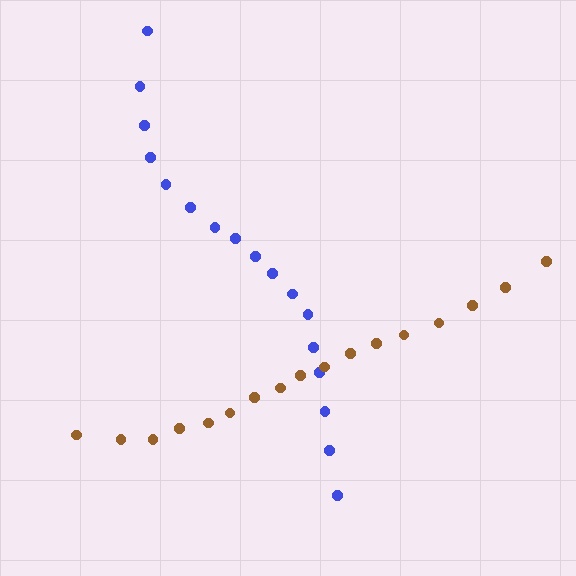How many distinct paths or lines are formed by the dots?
There are 2 distinct paths.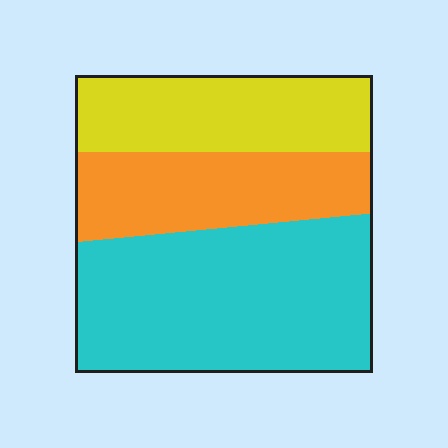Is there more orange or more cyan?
Cyan.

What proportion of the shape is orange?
Orange takes up about one quarter (1/4) of the shape.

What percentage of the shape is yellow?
Yellow covers roughly 25% of the shape.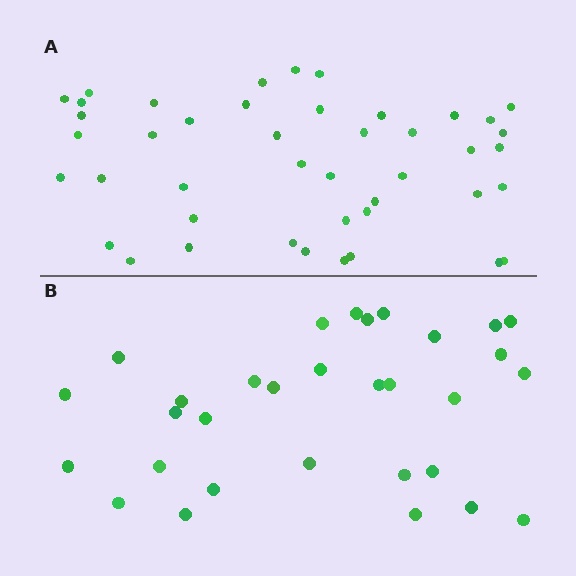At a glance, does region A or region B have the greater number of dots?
Region A (the top region) has more dots.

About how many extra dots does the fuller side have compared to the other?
Region A has approximately 15 more dots than region B.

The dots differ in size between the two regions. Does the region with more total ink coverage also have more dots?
No. Region B has more total ink coverage because its dots are larger, but region A actually contains more individual dots. Total area can be misleading — the number of items is what matters here.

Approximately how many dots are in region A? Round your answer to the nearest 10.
About 40 dots. (The exact count is 44, which rounds to 40.)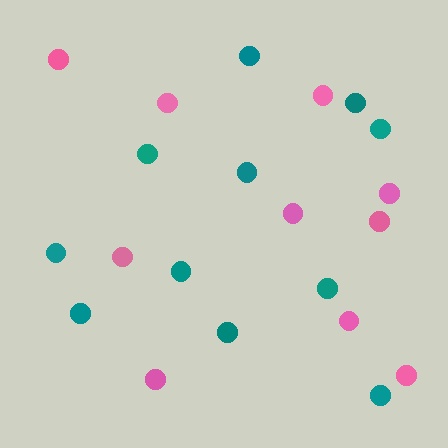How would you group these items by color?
There are 2 groups: one group of teal circles (11) and one group of pink circles (10).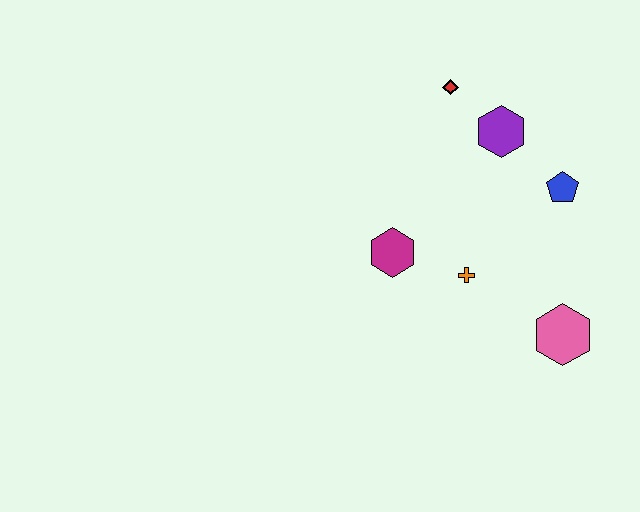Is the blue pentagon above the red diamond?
No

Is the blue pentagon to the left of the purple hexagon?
No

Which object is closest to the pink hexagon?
The orange cross is closest to the pink hexagon.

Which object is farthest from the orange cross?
The red diamond is farthest from the orange cross.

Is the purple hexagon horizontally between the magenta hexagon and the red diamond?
No